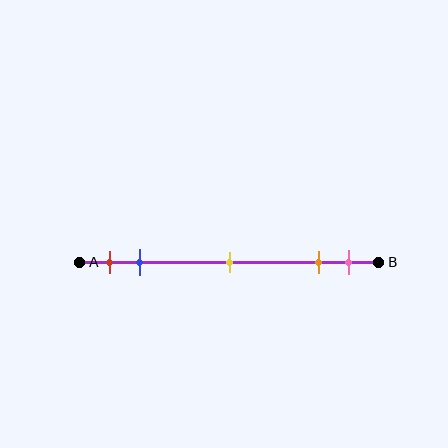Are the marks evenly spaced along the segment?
No, the marks are not evenly spaced.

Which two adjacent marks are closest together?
The orange and pink marks are the closest adjacent pair.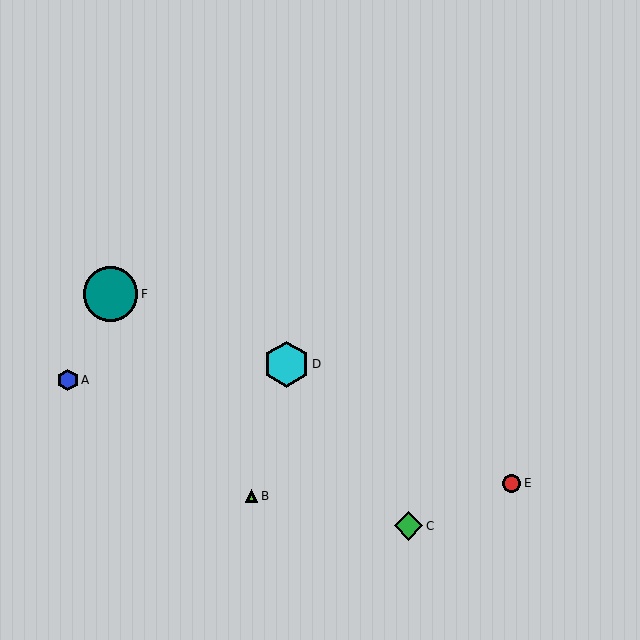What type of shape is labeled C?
Shape C is a green diamond.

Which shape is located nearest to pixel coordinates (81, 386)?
The blue hexagon (labeled A) at (68, 380) is nearest to that location.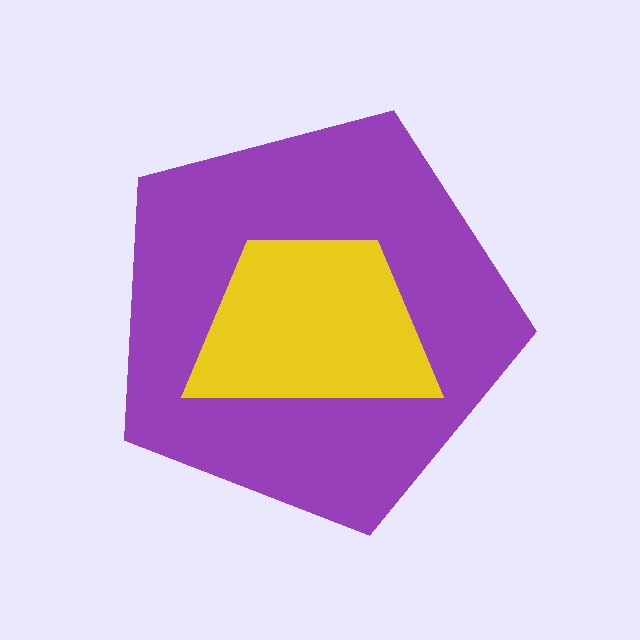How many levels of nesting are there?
2.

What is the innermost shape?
The yellow trapezoid.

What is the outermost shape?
The purple pentagon.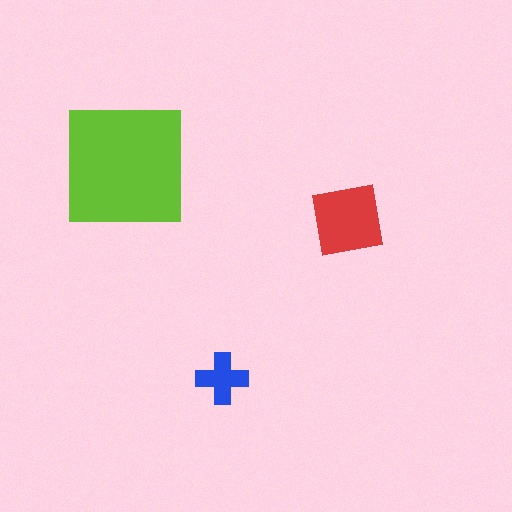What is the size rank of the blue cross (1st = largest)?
3rd.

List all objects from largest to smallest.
The lime square, the red square, the blue cross.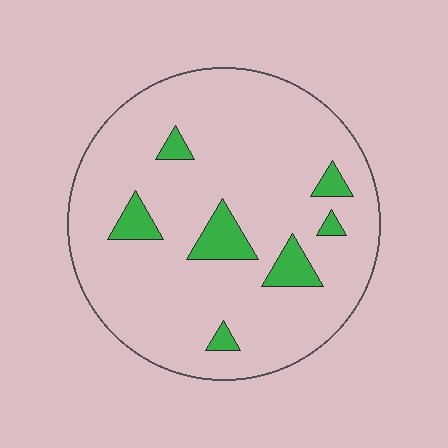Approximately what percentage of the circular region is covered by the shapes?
Approximately 10%.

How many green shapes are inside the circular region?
7.